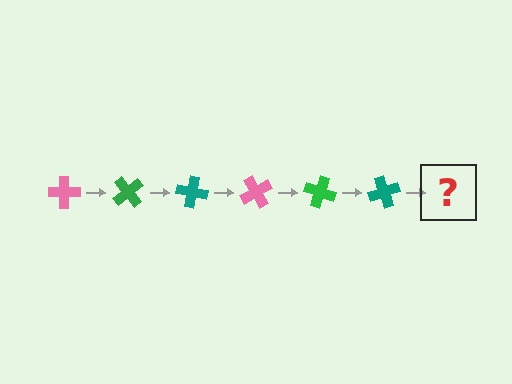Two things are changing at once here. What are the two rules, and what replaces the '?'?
The two rules are that it rotates 50 degrees each step and the color cycles through pink, green, and teal. The '?' should be a pink cross, rotated 300 degrees from the start.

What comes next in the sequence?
The next element should be a pink cross, rotated 300 degrees from the start.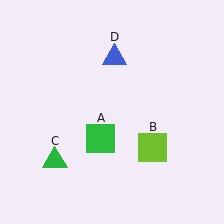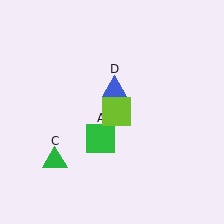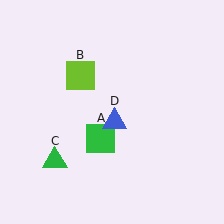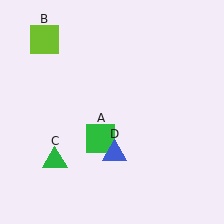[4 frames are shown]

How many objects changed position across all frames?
2 objects changed position: lime square (object B), blue triangle (object D).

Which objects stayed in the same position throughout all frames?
Green square (object A) and green triangle (object C) remained stationary.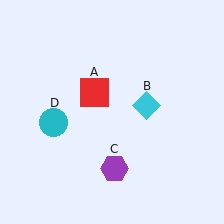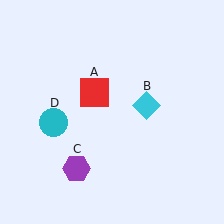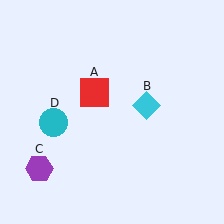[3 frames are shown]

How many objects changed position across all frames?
1 object changed position: purple hexagon (object C).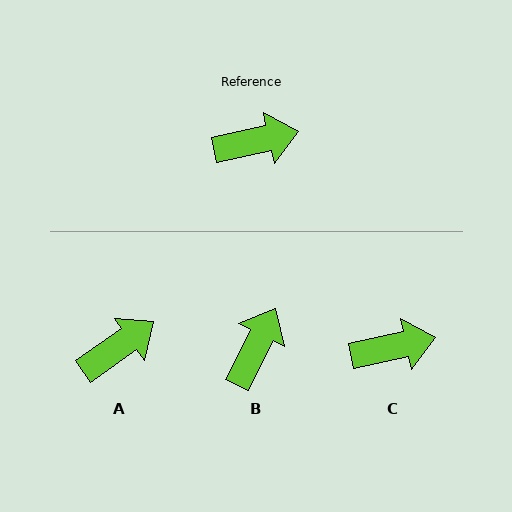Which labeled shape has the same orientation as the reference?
C.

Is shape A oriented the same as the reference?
No, it is off by about 23 degrees.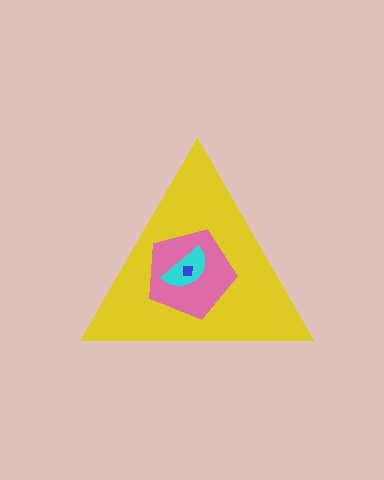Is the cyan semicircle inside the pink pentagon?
Yes.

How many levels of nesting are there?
4.